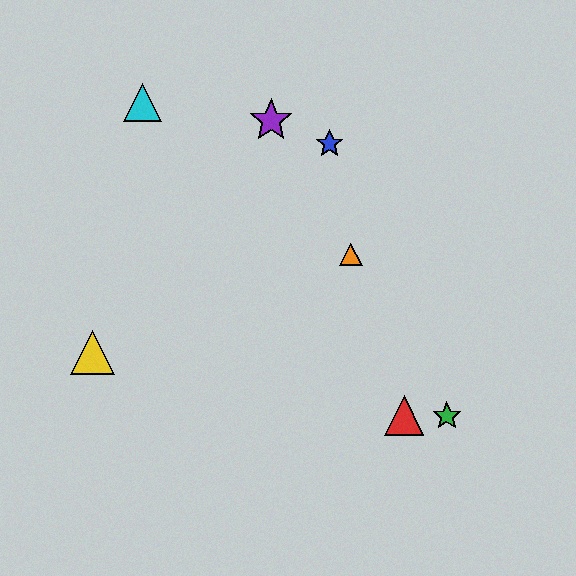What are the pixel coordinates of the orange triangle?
The orange triangle is at (351, 255).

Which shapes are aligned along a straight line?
The green star, the purple star, the orange triangle are aligned along a straight line.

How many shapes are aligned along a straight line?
3 shapes (the green star, the purple star, the orange triangle) are aligned along a straight line.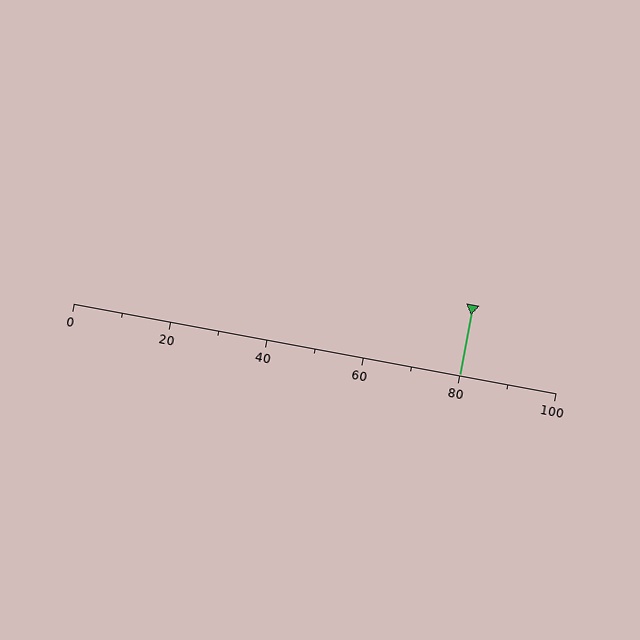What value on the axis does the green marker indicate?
The marker indicates approximately 80.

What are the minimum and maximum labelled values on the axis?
The axis runs from 0 to 100.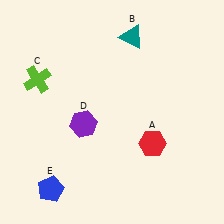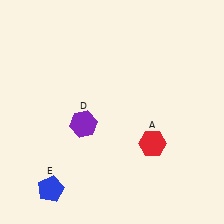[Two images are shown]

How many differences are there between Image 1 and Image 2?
There are 2 differences between the two images.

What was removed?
The lime cross (C), the teal triangle (B) were removed in Image 2.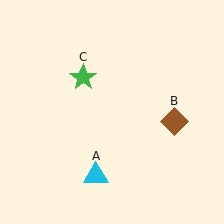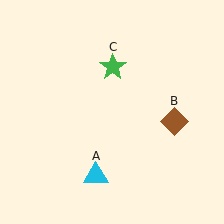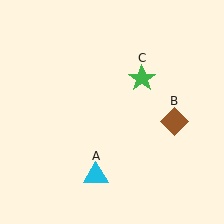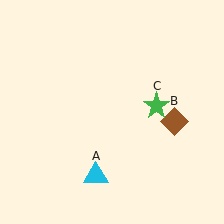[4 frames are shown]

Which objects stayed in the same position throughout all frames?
Cyan triangle (object A) and brown diamond (object B) remained stationary.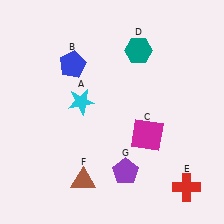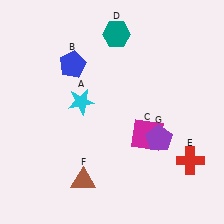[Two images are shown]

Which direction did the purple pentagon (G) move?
The purple pentagon (G) moved right.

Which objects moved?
The objects that moved are: the teal hexagon (D), the red cross (E), the purple pentagon (G).